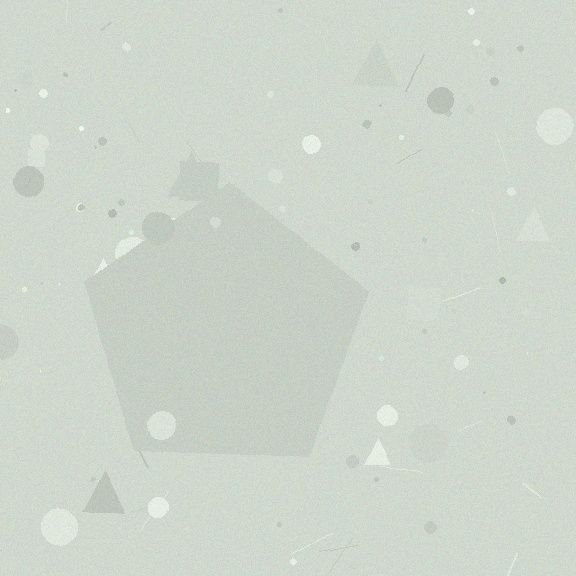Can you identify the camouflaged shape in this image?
The camouflaged shape is a pentagon.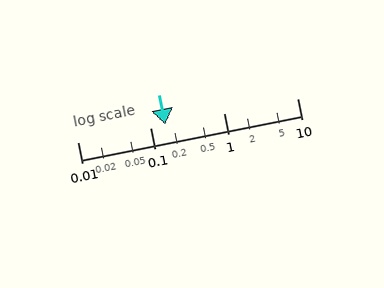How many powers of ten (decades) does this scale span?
The scale spans 3 decades, from 0.01 to 10.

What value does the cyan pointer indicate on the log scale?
The pointer indicates approximately 0.16.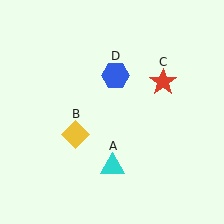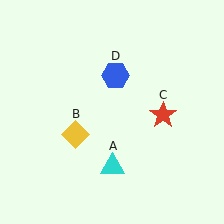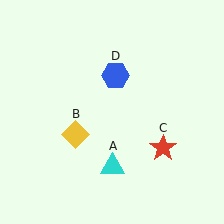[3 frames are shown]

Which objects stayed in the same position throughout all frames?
Cyan triangle (object A) and yellow diamond (object B) and blue hexagon (object D) remained stationary.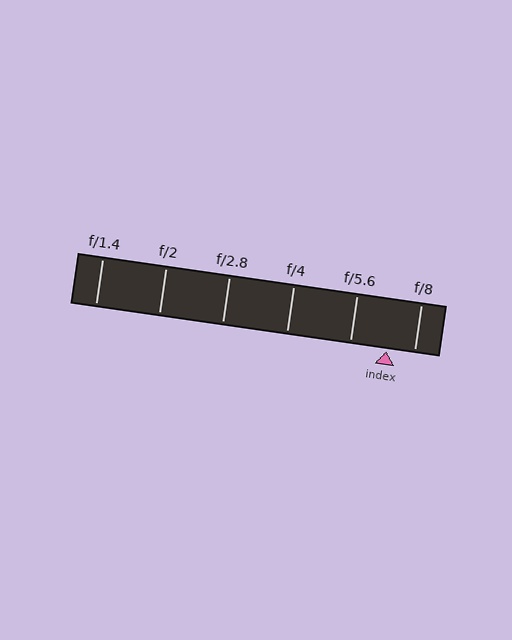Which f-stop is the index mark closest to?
The index mark is closest to f/8.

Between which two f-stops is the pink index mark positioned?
The index mark is between f/5.6 and f/8.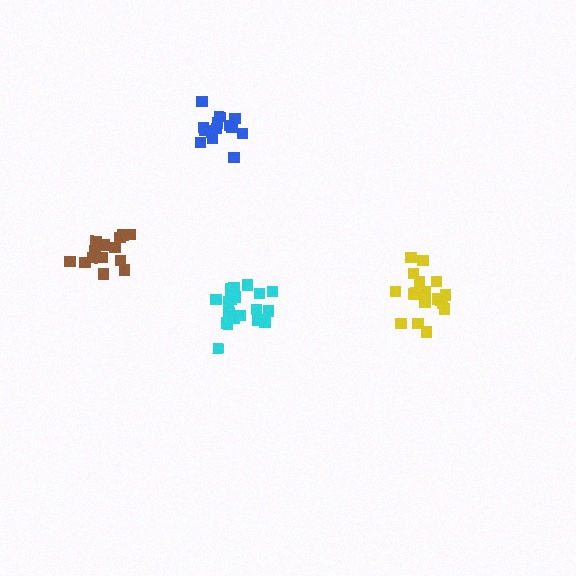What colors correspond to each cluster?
The clusters are colored: brown, yellow, blue, cyan.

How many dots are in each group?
Group 1: 14 dots, Group 2: 18 dots, Group 3: 15 dots, Group 4: 18 dots (65 total).